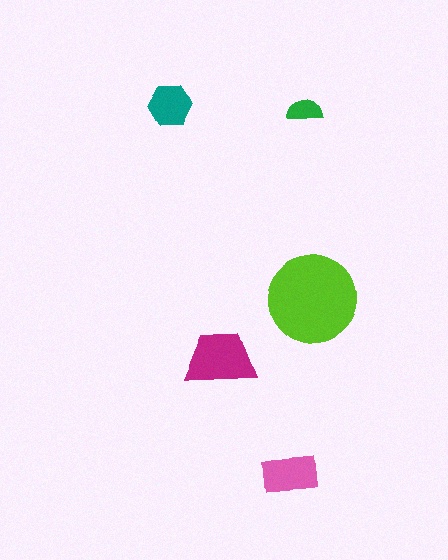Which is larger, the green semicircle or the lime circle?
The lime circle.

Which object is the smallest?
The green semicircle.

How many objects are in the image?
There are 5 objects in the image.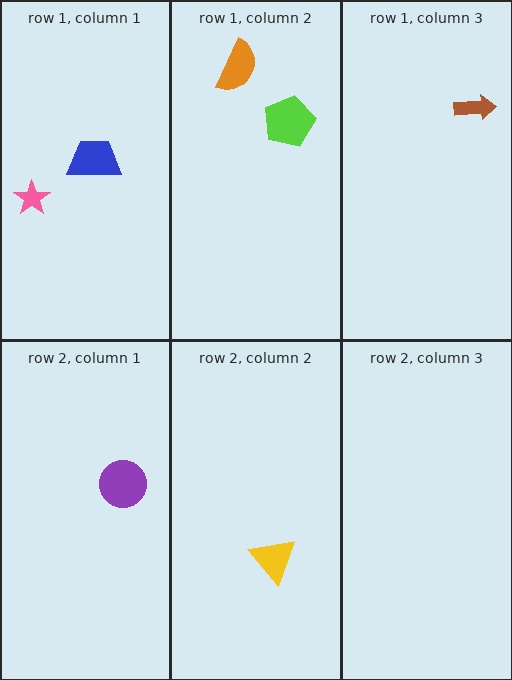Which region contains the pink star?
The row 1, column 1 region.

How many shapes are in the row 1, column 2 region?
2.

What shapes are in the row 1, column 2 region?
The lime pentagon, the orange semicircle.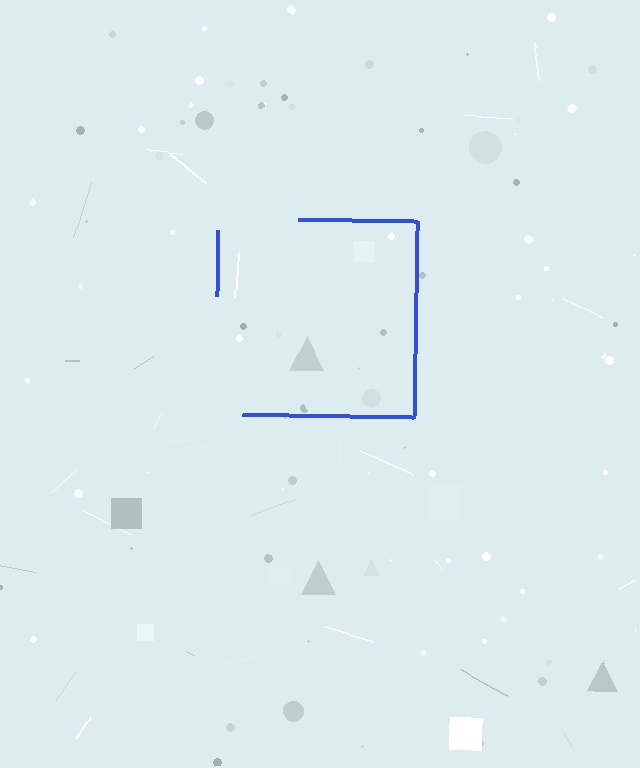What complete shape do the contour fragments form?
The contour fragments form a square.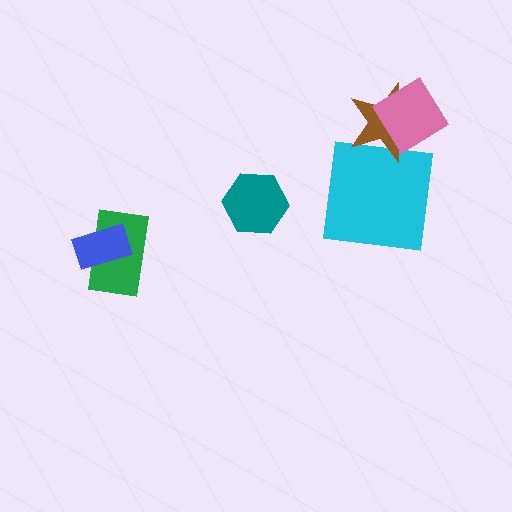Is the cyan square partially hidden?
Yes, it is partially covered by another shape.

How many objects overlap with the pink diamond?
1 object overlaps with the pink diamond.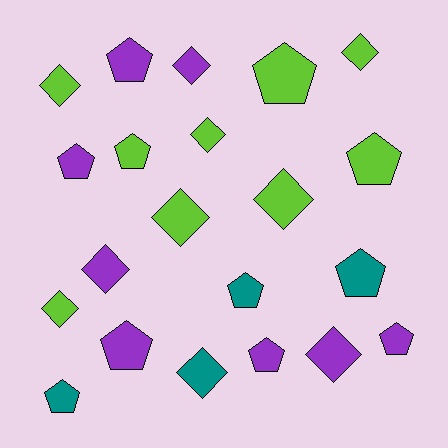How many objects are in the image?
There are 21 objects.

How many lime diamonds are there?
There are 6 lime diamonds.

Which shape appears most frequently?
Pentagon, with 11 objects.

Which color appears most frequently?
Lime, with 9 objects.